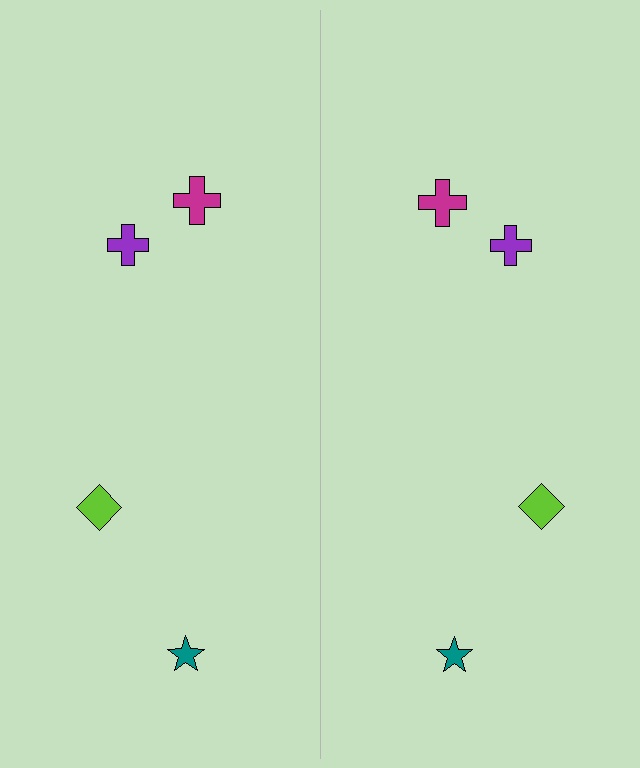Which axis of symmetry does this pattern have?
The pattern has a vertical axis of symmetry running through the center of the image.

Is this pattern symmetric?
Yes, this pattern has bilateral (reflection) symmetry.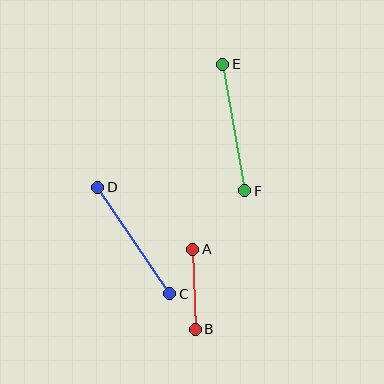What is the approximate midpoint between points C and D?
The midpoint is at approximately (134, 241) pixels.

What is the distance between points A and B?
The distance is approximately 80 pixels.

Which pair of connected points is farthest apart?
Points C and D are farthest apart.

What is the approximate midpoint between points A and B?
The midpoint is at approximately (194, 289) pixels.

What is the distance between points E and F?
The distance is approximately 128 pixels.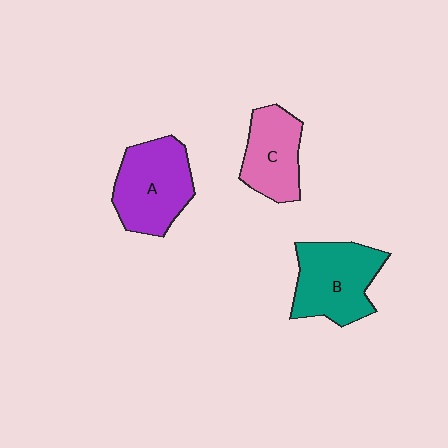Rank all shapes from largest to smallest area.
From largest to smallest: A (purple), B (teal), C (pink).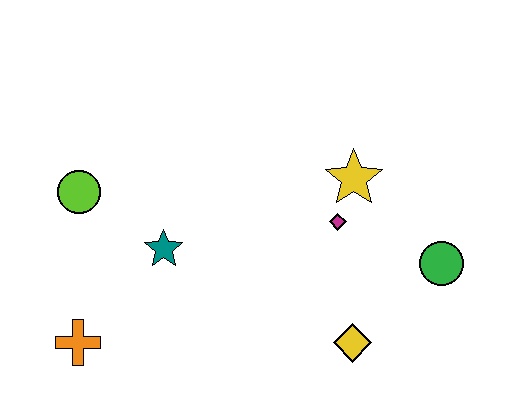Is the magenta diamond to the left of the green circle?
Yes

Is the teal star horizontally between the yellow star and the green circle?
No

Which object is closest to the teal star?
The lime circle is closest to the teal star.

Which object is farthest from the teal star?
The green circle is farthest from the teal star.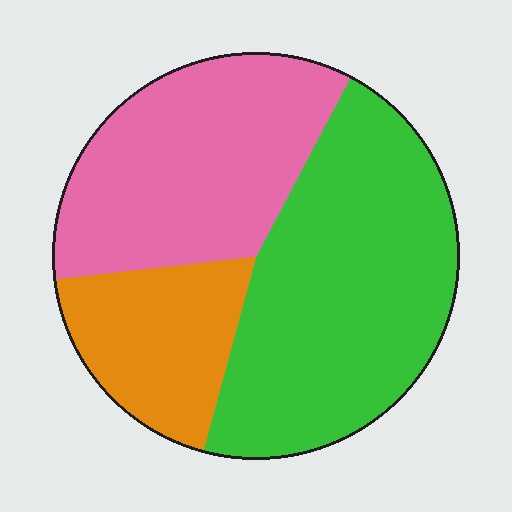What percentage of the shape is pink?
Pink covers roughly 35% of the shape.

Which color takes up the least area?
Orange, at roughly 20%.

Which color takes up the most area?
Green, at roughly 45%.